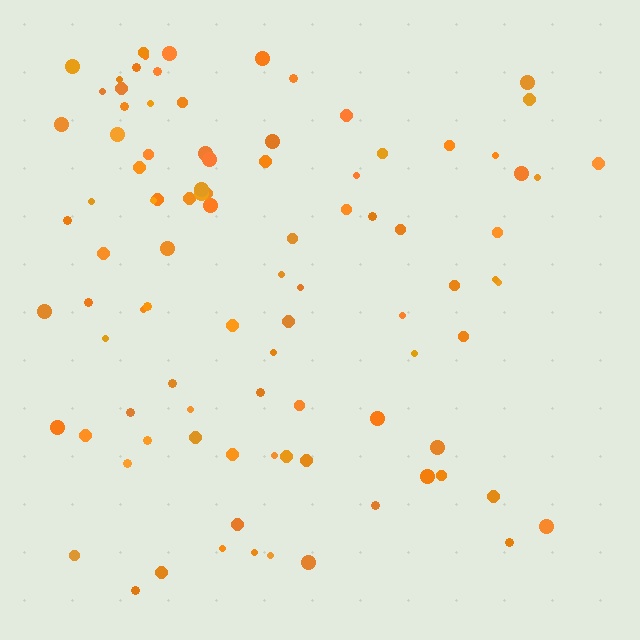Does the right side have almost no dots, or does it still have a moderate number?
Still a moderate number, just noticeably fewer than the left.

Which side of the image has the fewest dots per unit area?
The right.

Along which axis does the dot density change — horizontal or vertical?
Horizontal.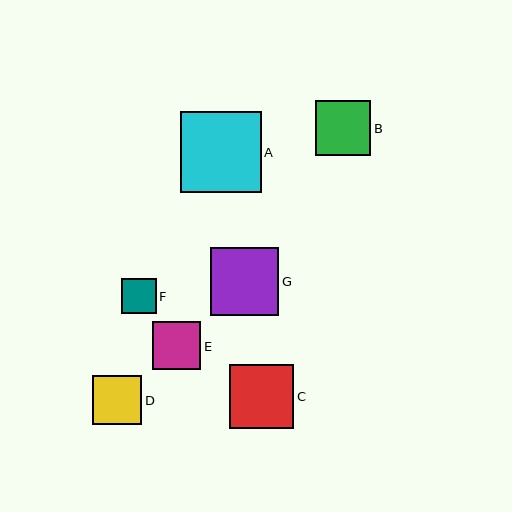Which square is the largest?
Square A is the largest with a size of approximately 81 pixels.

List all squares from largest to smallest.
From largest to smallest: A, G, C, B, D, E, F.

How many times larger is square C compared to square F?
Square C is approximately 1.9 times the size of square F.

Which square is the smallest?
Square F is the smallest with a size of approximately 34 pixels.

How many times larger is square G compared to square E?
Square G is approximately 1.4 times the size of square E.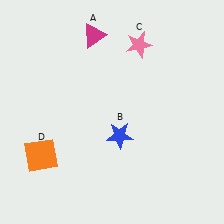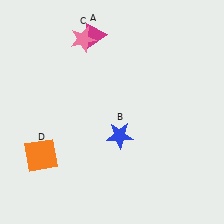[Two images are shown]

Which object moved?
The pink star (C) moved left.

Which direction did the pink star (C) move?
The pink star (C) moved left.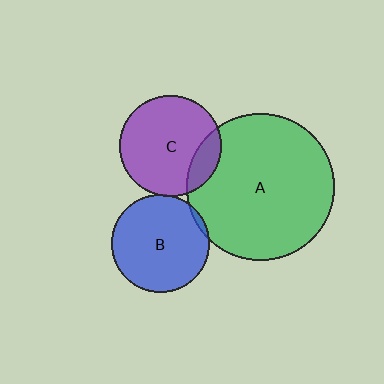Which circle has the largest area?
Circle A (green).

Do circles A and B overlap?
Yes.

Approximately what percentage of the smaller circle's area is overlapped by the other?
Approximately 5%.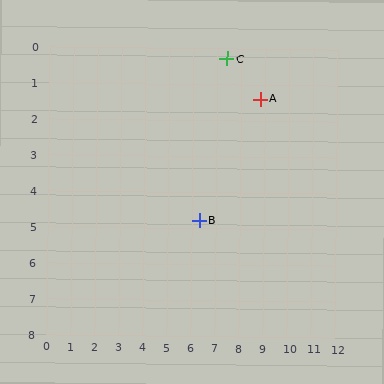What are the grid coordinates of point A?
Point A is at approximately (8.8, 1.4).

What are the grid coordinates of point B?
Point B is at approximately (6.3, 4.8).